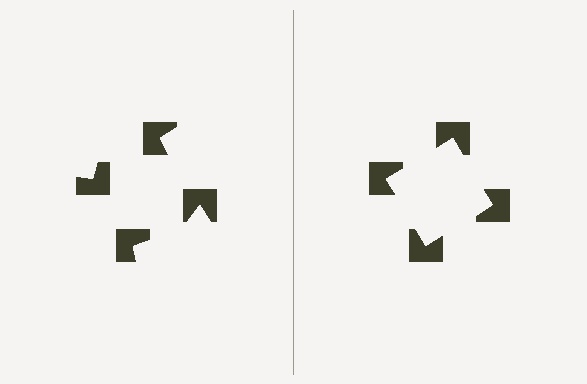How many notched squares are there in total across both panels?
8 — 4 on each side.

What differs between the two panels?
The notched squares are positioned identically on both sides; only the wedge orientations differ. On the right they align to a square; on the left they are misaligned.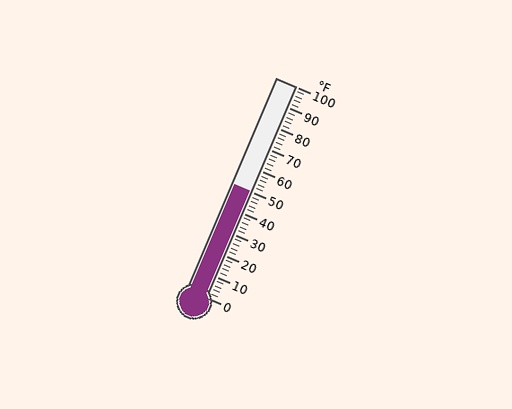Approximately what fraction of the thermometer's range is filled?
The thermometer is filled to approximately 50% of its range.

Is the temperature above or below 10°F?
The temperature is above 10°F.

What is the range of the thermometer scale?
The thermometer scale ranges from 0°F to 100°F.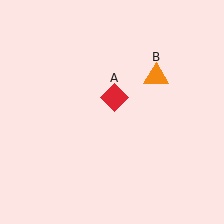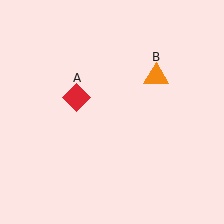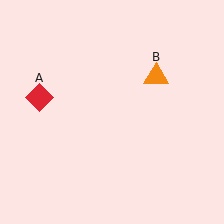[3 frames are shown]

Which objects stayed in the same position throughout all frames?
Orange triangle (object B) remained stationary.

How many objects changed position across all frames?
1 object changed position: red diamond (object A).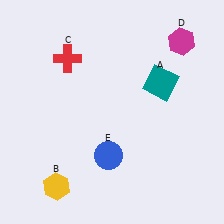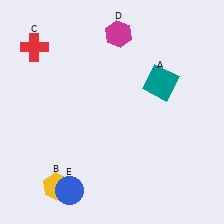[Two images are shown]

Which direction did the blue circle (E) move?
The blue circle (E) moved left.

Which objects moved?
The objects that moved are: the red cross (C), the magenta hexagon (D), the blue circle (E).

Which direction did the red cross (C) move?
The red cross (C) moved left.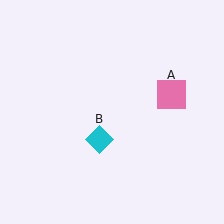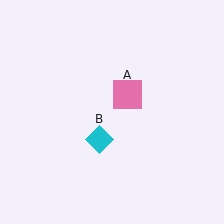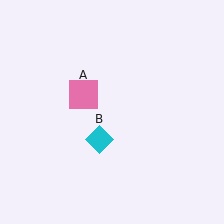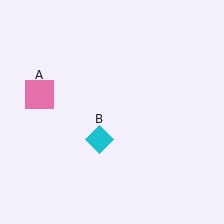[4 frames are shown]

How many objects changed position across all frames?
1 object changed position: pink square (object A).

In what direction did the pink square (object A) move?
The pink square (object A) moved left.